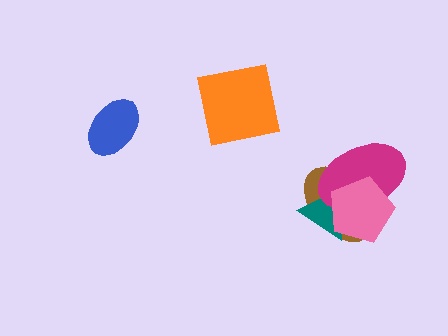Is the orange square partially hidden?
No, no other shape covers it.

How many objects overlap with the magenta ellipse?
3 objects overlap with the magenta ellipse.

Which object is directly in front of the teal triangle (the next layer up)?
The magenta ellipse is directly in front of the teal triangle.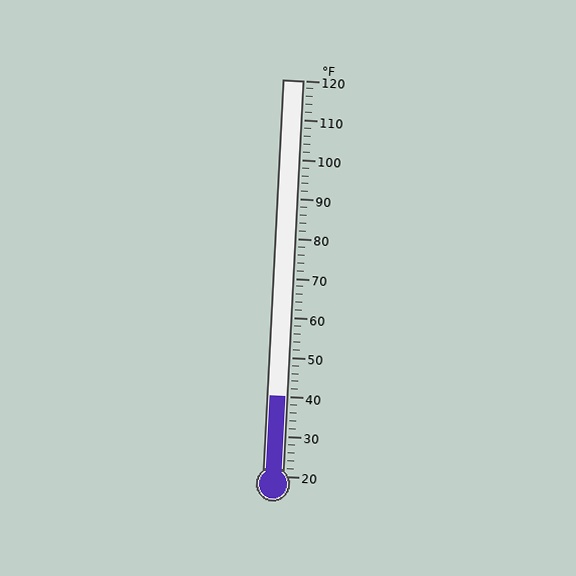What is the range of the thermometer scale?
The thermometer scale ranges from 20°F to 120°F.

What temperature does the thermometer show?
The thermometer shows approximately 40°F.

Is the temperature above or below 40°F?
The temperature is at 40°F.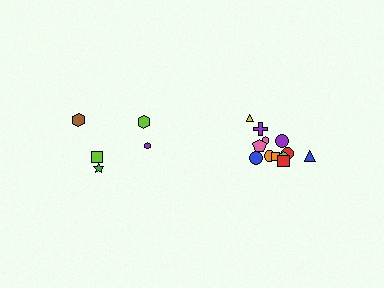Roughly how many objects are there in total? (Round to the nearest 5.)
Roughly 15 objects in total.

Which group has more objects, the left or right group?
The right group.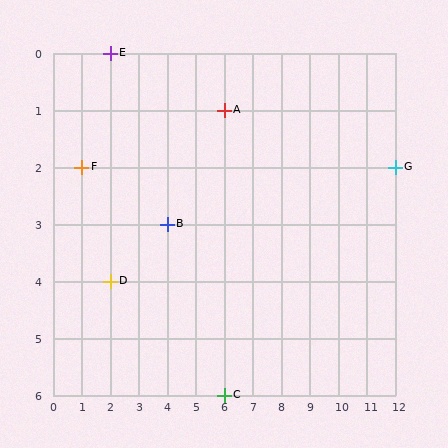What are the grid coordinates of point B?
Point B is at grid coordinates (4, 3).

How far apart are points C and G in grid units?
Points C and G are 6 columns and 4 rows apart (about 7.2 grid units diagonally).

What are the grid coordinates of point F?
Point F is at grid coordinates (1, 2).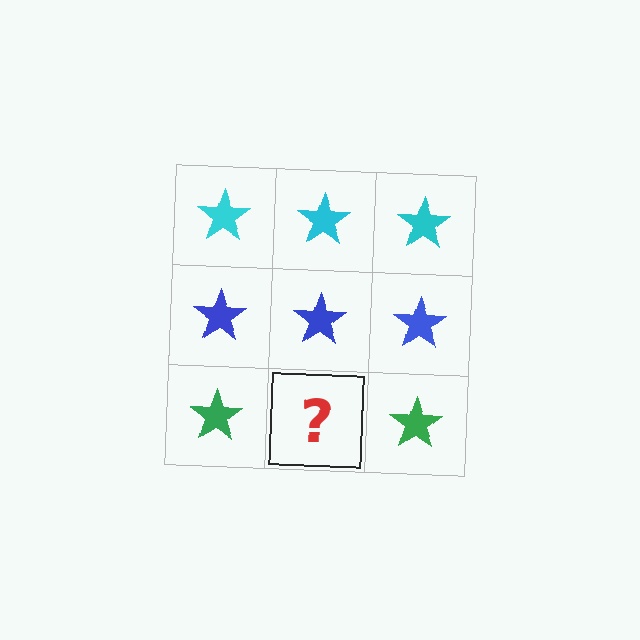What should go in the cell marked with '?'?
The missing cell should contain a green star.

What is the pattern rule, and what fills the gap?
The rule is that each row has a consistent color. The gap should be filled with a green star.